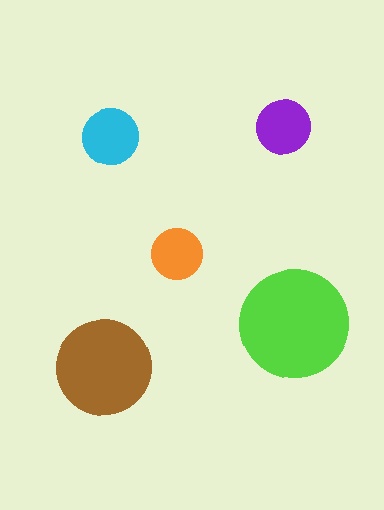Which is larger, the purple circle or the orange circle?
The purple one.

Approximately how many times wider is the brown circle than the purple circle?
About 2 times wider.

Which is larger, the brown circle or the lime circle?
The lime one.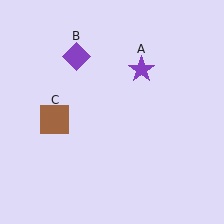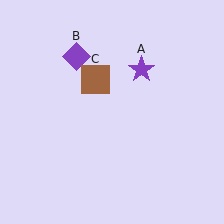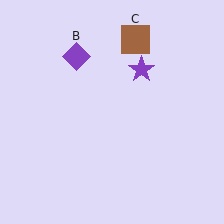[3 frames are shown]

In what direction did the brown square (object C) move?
The brown square (object C) moved up and to the right.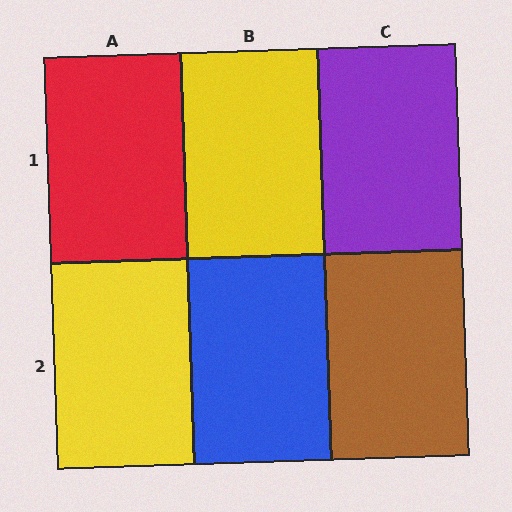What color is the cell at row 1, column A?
Red.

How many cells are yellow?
2 cells are yellow.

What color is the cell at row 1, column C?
Purple.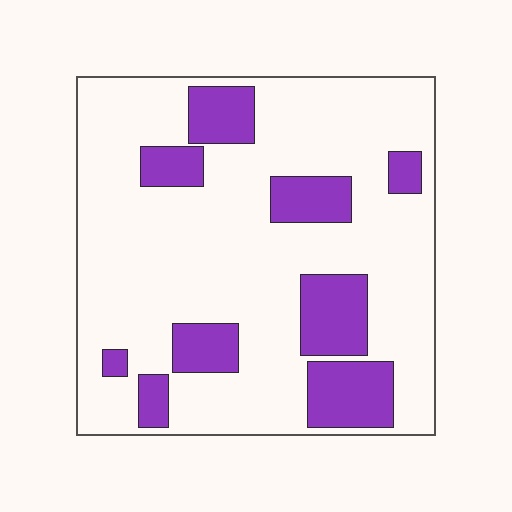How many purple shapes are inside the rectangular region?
9.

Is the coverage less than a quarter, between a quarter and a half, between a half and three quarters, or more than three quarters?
Less than a quarter.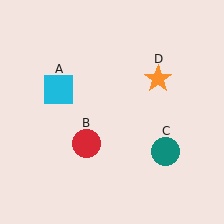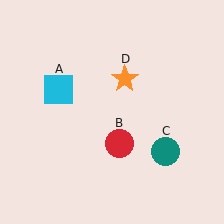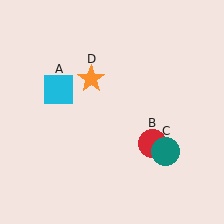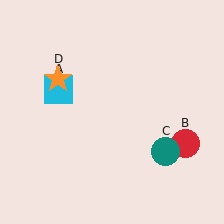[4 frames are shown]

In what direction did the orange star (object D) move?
The orange star (object D) moved left.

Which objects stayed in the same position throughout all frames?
Cyan square (object A) and teal circle (object C) remained stationary.